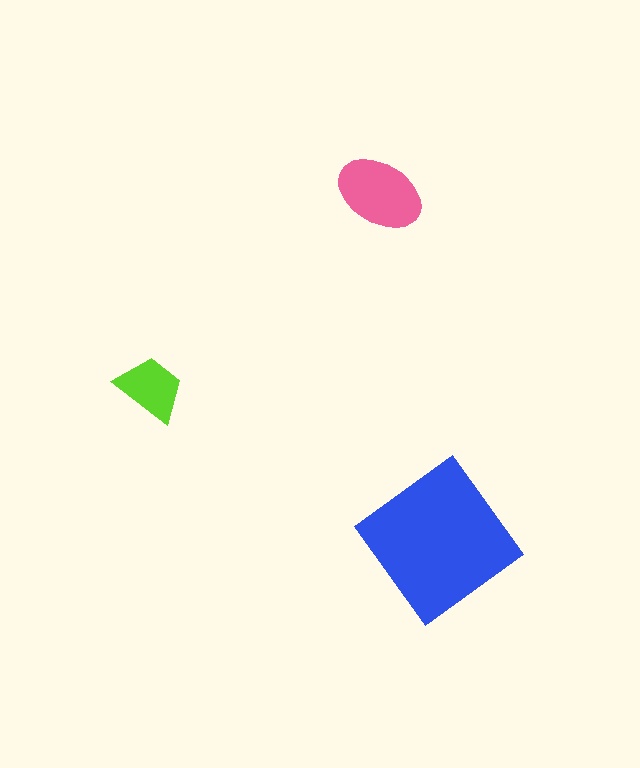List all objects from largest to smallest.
The blue diamond, the pink ellipse, the lime trapezoid.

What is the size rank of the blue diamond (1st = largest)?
1st.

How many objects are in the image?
There are 3 objects in the image.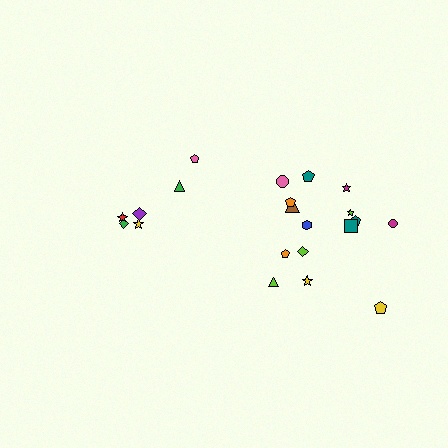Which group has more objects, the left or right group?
The right group.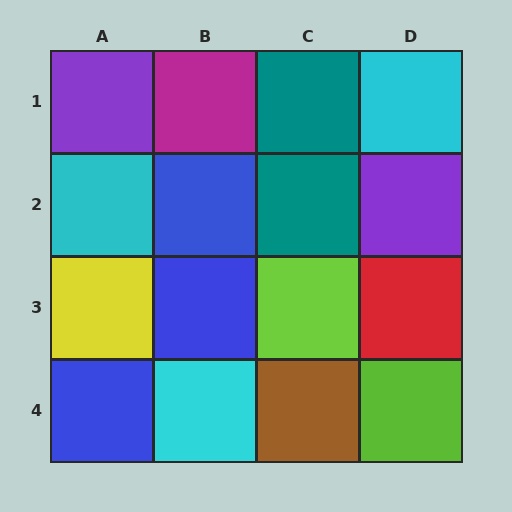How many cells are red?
1 cell is red.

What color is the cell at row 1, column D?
Cyan.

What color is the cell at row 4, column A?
Blue.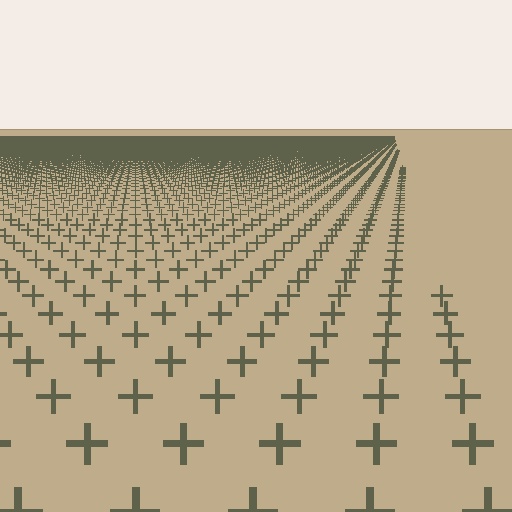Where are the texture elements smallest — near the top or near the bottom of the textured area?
Near the top.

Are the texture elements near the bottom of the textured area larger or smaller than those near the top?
Larger. Near the bottom, elements are closer to the viewer and appear at a bigger on-screen size.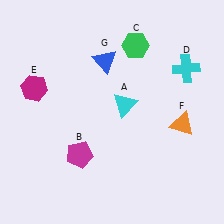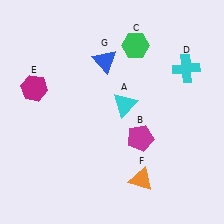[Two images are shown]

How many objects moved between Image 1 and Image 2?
2 objects moved between the two images.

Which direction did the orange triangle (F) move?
The orange triangle (F) moved down.